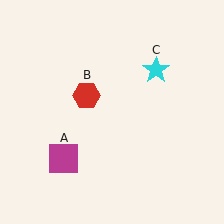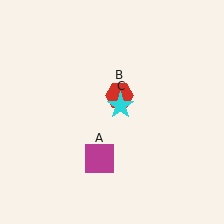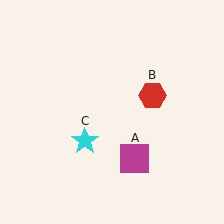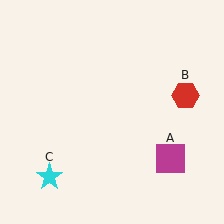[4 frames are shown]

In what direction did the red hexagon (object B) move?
The red hexagon (object B) moved right.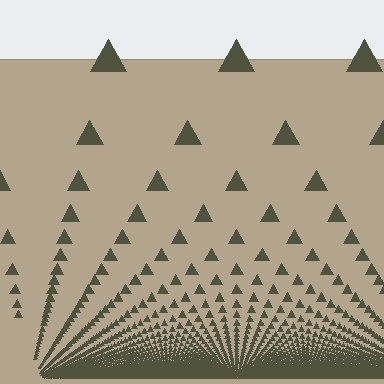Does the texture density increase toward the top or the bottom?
Density increases toward the bottom.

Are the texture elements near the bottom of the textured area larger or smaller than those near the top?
Smaller. The gradient is inverted — elements near the bottom are smaller and denser.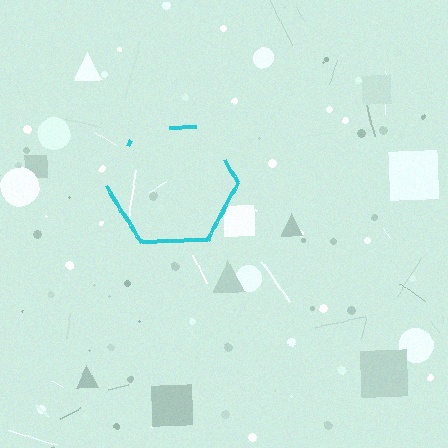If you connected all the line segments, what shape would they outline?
They would outline a hexagon.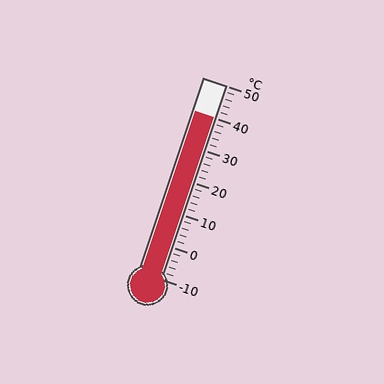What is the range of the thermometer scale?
The thermometer scale ranges from -10°C to 50°C.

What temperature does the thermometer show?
The thermometer shows approximately 40°C.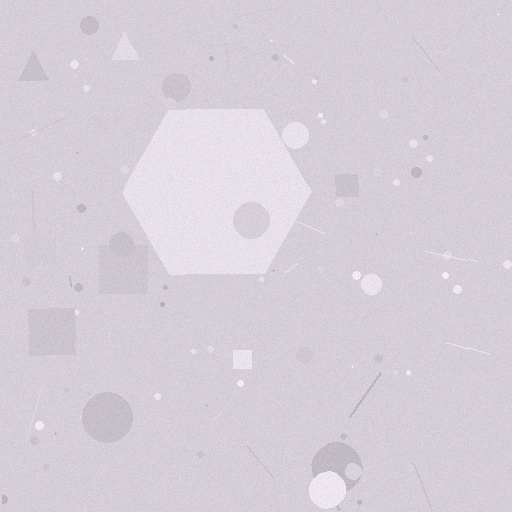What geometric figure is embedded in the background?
A hexagon is embedded in the background.